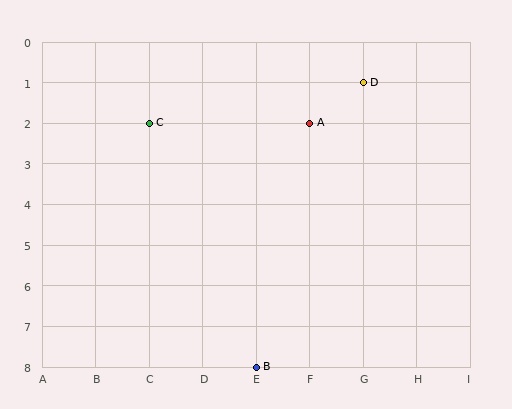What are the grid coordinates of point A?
Point A is at grid coordinates (F, 2).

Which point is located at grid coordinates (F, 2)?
Point A is at (F, 2).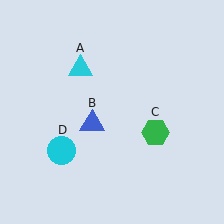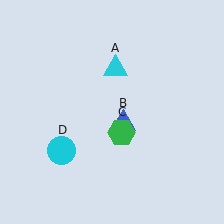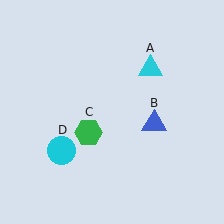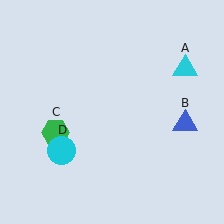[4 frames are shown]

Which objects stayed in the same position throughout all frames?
Cyan circle (object D) remained stationary.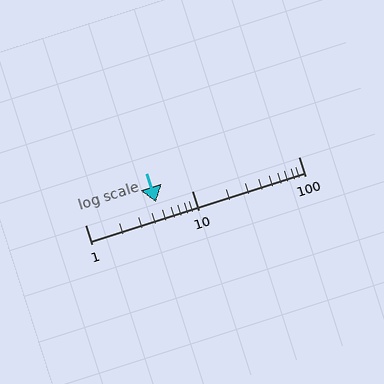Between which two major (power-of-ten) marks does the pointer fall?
The pointer is between 1 and 10.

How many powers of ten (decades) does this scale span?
The scale spans 2 decades, from 1 to 100.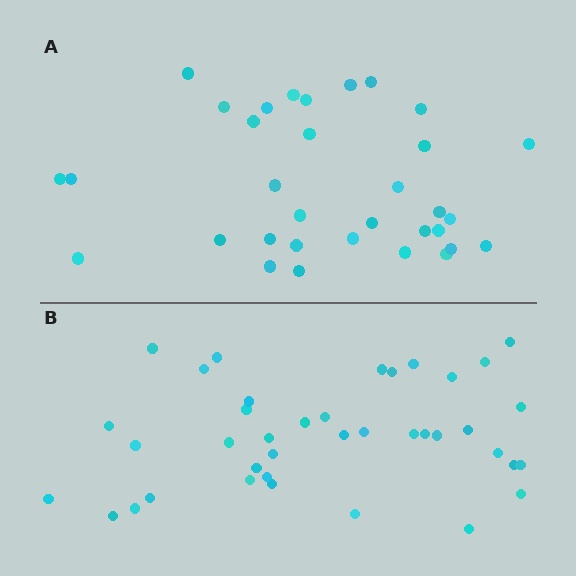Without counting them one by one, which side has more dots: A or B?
Region B (the bottom region) has more dots.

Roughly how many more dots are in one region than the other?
Region B has about 6 more dots than region A.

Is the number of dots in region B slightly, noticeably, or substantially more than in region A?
Region B has only slightly more — the two regions are fairly close. The ratio is roughly 1.2 to 1.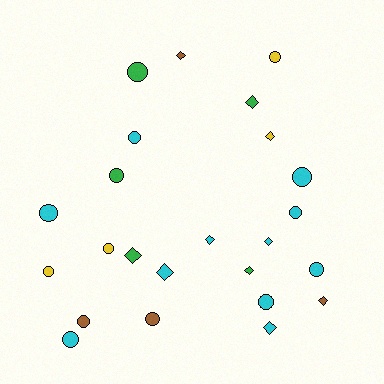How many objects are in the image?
There are 24 objects.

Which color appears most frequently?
Cyan, with 11 objects.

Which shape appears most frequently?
Circle, with 14 objects.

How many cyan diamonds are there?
There are 4 cyan diamonds.